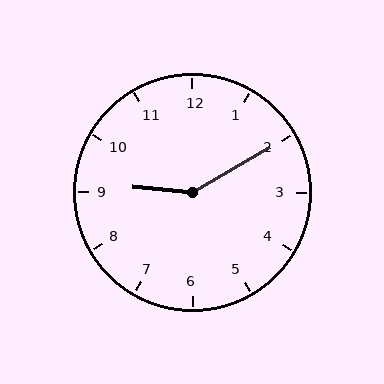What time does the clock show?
9:10.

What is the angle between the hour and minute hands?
Approximately 145 degrees.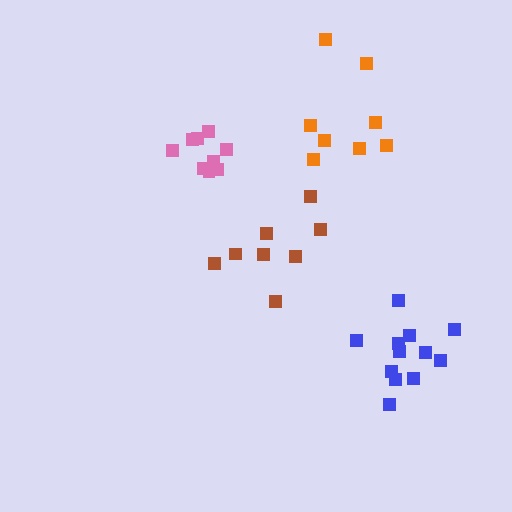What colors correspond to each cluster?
The clusters are colored: orange, brown, pink, blue.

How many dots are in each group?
Group 1: 8 dots, Group 2: 8 dots, Group 3: 9 dots, Group 4: 12 dots (37 total).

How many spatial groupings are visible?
There are 4 spatial groupings.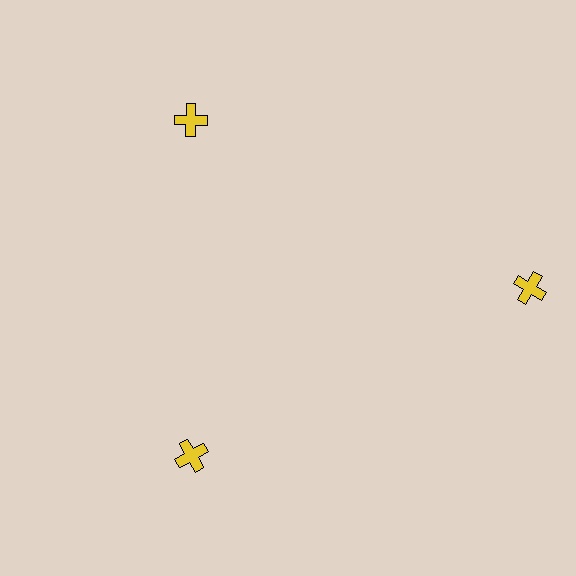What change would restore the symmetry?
The symmetry would be restored by moving it inward, back onto the ring so that all 3 crosses sit at equal angles and equal distance from the center.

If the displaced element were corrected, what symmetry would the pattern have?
It would have 3-fold rotational symmetry — the pattern would map onto itself every 120 degrees.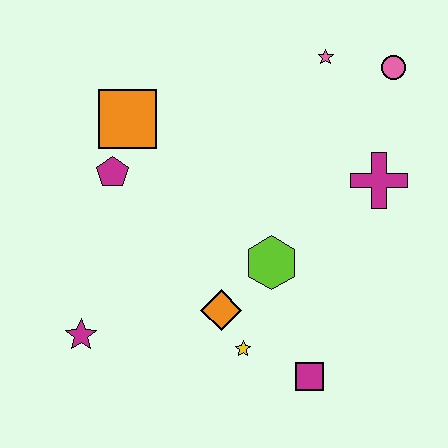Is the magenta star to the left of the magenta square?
Yes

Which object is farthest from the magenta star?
The pink circle is farthest from the magenta star.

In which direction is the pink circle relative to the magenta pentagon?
The pink circle is to the right of the magenta pentagon.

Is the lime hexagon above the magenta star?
Yes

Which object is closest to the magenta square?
The yellow star is closest to the magenta square.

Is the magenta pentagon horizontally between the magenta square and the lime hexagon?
No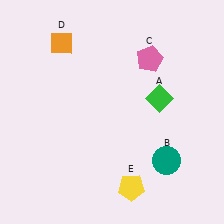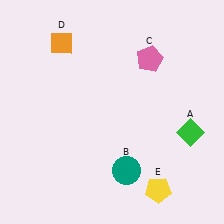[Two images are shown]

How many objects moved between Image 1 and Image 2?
3 objects moved between the two images.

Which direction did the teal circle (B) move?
The teal circle (B) moved left.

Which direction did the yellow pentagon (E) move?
The yellow pentagon (E) moved right.